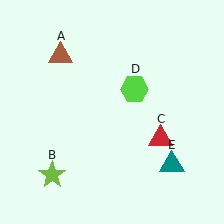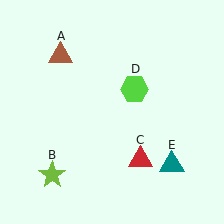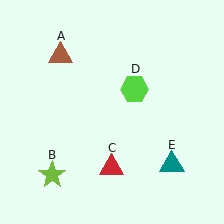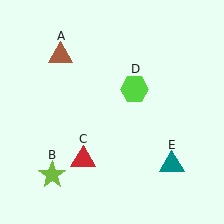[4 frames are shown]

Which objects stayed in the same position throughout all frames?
Brown triangle (object A) and lime star (object B) and lime hexagon (object D) and teal triangle (object E) remained stationary.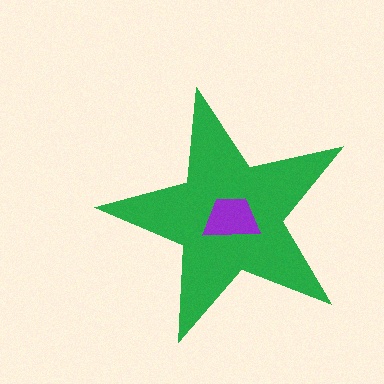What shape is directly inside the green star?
The purple trapezoid.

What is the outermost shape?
The green star.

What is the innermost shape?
The purple trapezoid.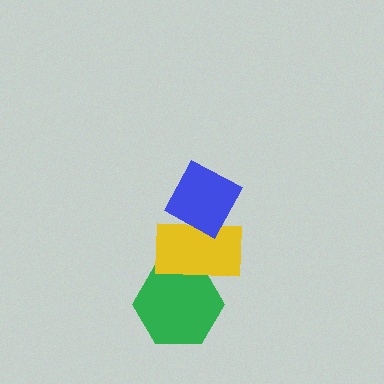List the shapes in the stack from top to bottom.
From top to bottom: the blue diamond, the yellow rectangle, the green hexagon.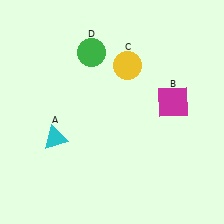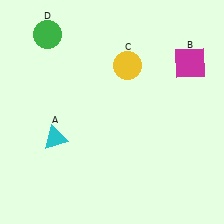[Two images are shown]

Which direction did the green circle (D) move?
The green circle (D) moved left.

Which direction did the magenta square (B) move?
The magenta square (B) moved up.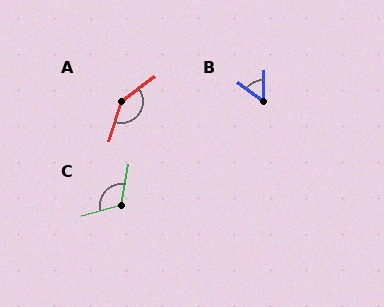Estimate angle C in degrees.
Approximately 115 degrees.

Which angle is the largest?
A, at approximately 145 degrees.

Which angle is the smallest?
B, at approximately 54 degrees.